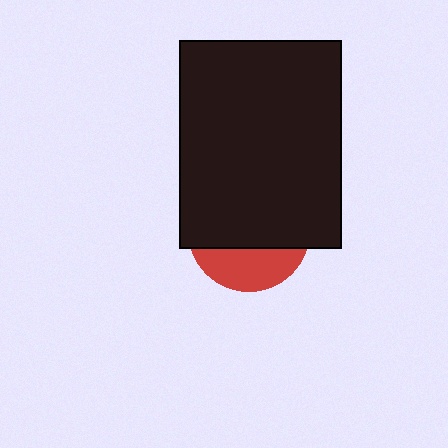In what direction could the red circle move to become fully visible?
The red circle could move down. That would shift it out from behind the black rectangle entirely.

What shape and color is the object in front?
The object in front is a black rectangle.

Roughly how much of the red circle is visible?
A small part of it is visible (roughly 31%).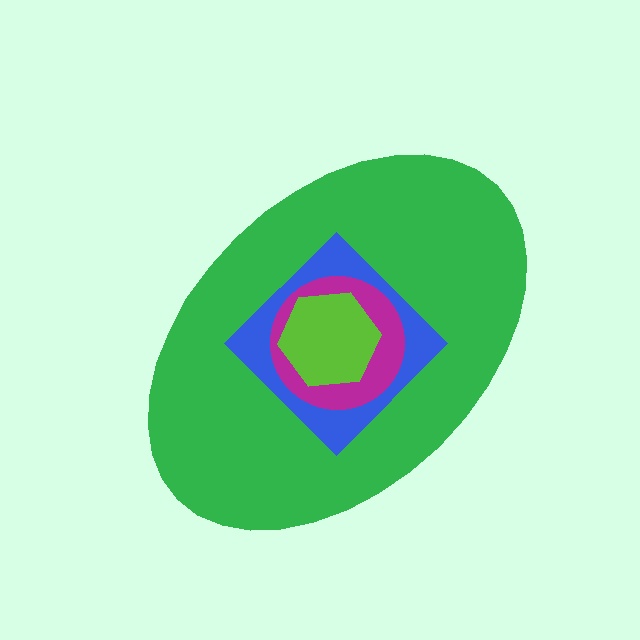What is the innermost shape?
The lime hexagon.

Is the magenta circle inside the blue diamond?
Yes.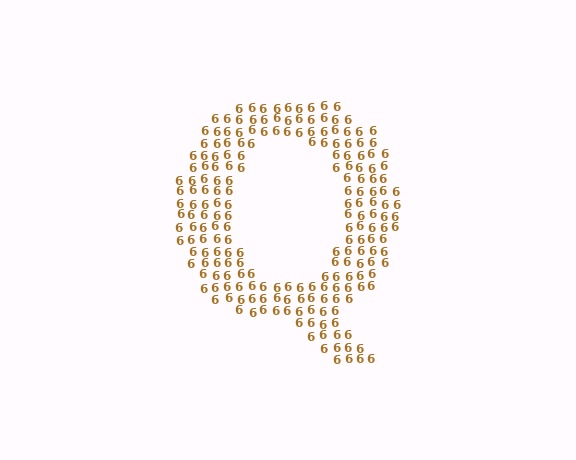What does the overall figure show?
The overall figure shows the letter Q.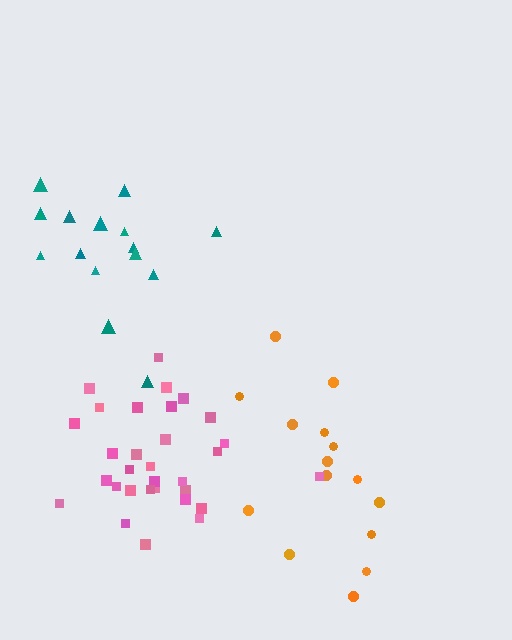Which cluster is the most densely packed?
Pink.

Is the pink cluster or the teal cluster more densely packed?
Pink.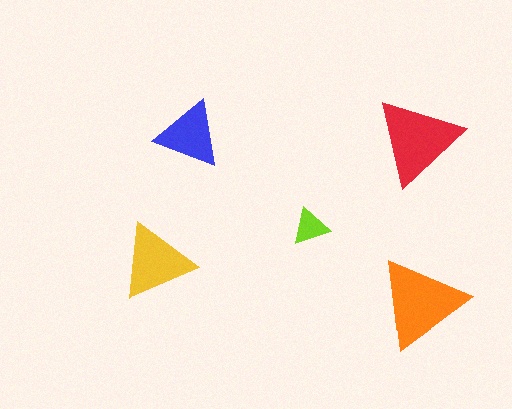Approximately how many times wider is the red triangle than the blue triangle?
About 1.5 times wider.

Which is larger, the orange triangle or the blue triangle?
The orange one.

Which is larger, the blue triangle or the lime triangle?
The blue one.